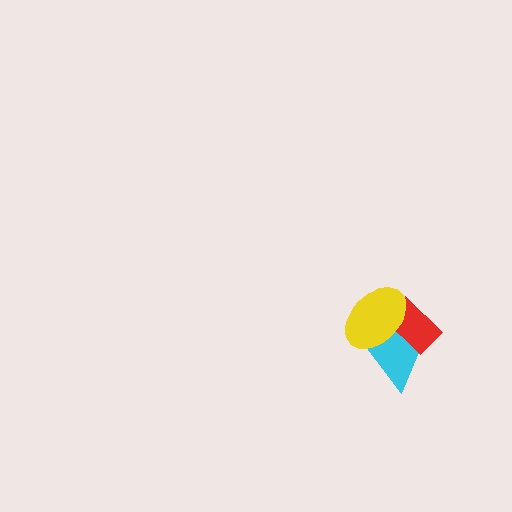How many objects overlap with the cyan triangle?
2 objects overlap with the cyan triangle.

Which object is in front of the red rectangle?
The yellow ellipse is in front of the red rectangle.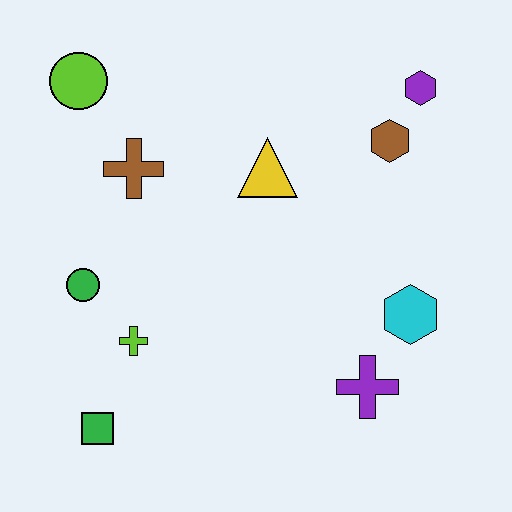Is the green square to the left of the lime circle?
No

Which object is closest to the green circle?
The lime cross is closest to the green circle.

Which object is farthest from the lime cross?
The purple hexagon is farthest from the lime cross.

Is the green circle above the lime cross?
Yes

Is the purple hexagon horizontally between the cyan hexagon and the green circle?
No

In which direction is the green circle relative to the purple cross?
The green circle is to the left of the purple cross.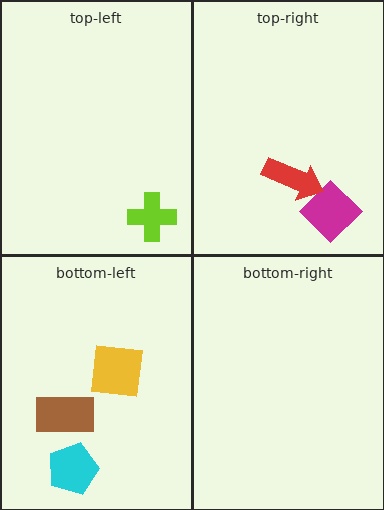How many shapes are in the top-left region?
1.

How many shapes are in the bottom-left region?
3.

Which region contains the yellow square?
The bottom-left region.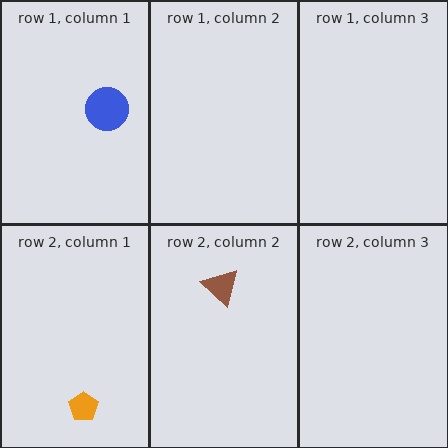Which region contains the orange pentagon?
The row 2, column 1 region.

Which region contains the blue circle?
The row 1, column 1 region.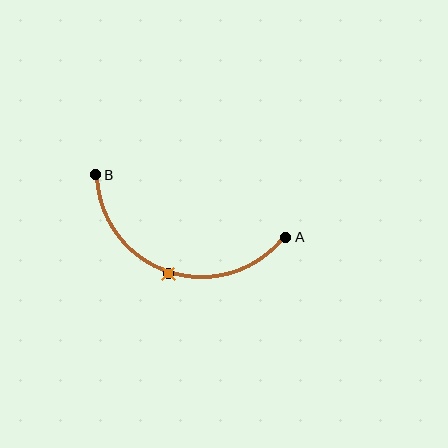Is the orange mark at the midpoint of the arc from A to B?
Yes. The orange mark lies on the arc at equal arc-length from both A and B — it is the arc midpoint.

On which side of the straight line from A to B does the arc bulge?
The arc bulges below the straight line connecting A and B.